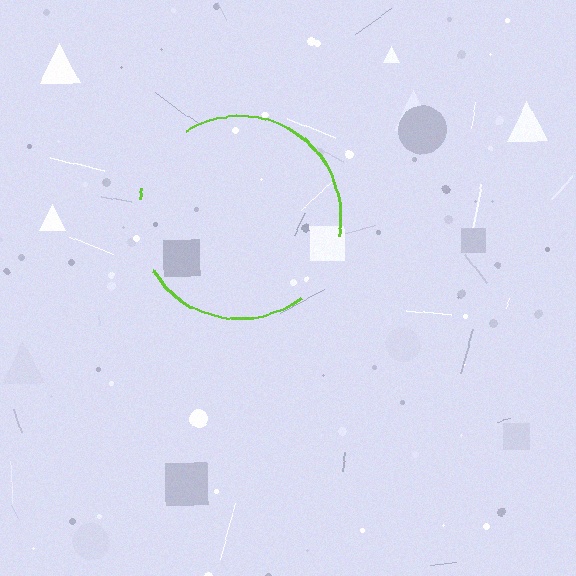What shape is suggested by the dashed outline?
The dashed outline suggests a circle.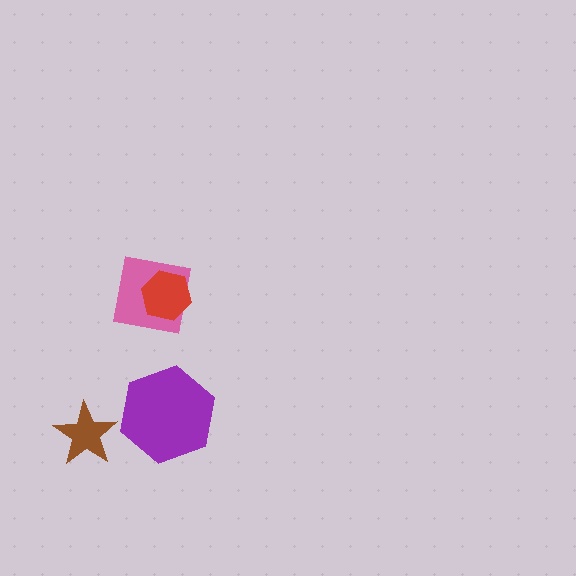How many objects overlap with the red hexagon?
1 object overlaps with the red hexagon.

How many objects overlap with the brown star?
0 objects overlap with the brown star.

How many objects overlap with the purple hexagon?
0 objects overlap with the purple hexagon.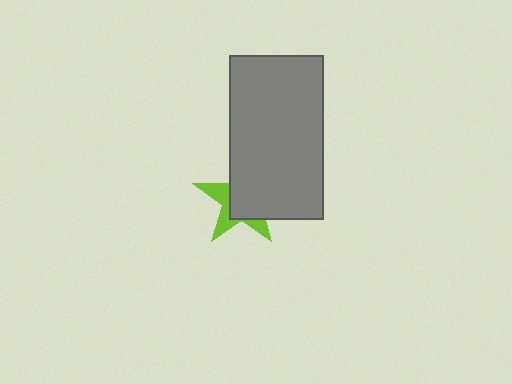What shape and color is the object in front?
The object in front is a gray rectangle.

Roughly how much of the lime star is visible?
A small part of it is visible (roughly 38%).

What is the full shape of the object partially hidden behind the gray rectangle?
The partially hidden object is a lime star.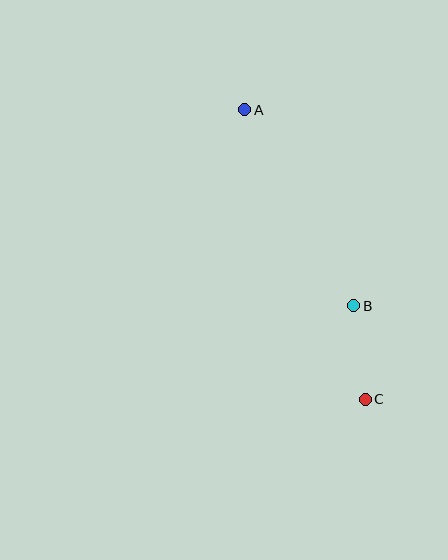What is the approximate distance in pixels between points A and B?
The distance between A and B is approximately 225 pixels.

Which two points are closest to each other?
Points B and C are closest to each other.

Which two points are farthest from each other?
Points A and C are farthest from each other.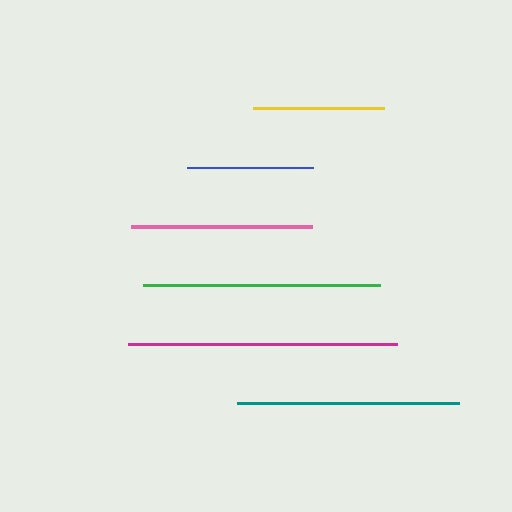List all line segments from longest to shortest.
From longest to shortest: magenta, green, teal, pink, yellow, blue.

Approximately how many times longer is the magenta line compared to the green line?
The magenta line is approximately 1.1 times the length of the green line.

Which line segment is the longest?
The magenta line is the longest at approximately 269 pixels.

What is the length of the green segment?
The green segment is approximately 236 pixels long.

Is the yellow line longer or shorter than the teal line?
The teal line is longer than the yellow line.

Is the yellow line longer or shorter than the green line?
The green line is longer than the yellow line.